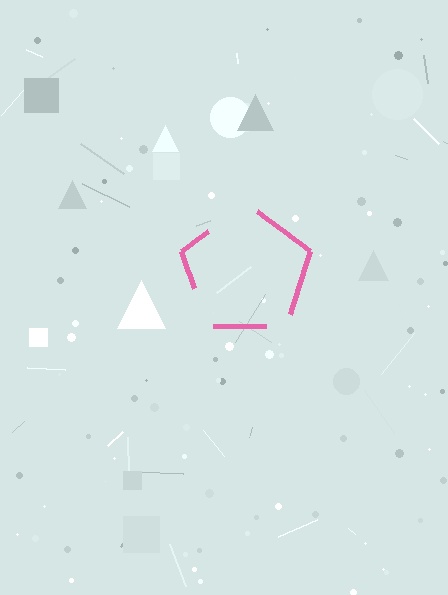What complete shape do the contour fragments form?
The contour fragments form a pentagon.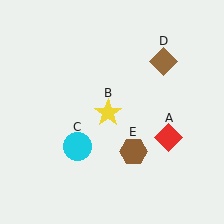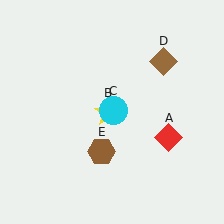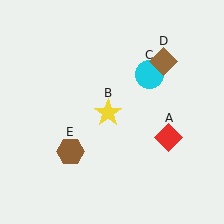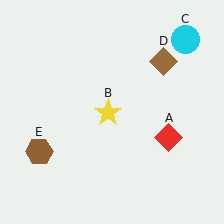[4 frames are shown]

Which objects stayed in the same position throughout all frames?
Red diamond (object A) and yellow star (object B) and brown diamond (object D) remained stationary.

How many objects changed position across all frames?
2 objects changed position: cyan circle (object C), brown hexagon (object E).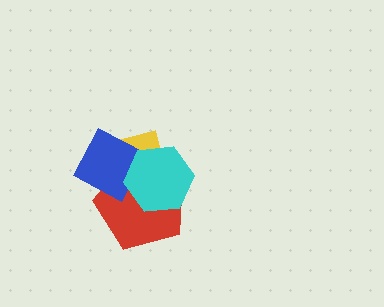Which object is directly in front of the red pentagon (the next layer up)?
The blue square is directly in front of the red pentagon.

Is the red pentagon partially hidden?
Yes, it is partially covered by another shape.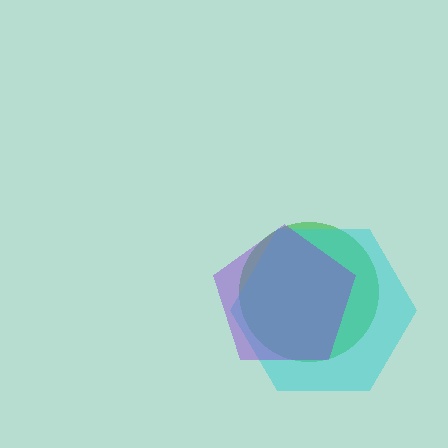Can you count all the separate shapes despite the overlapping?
Yes, there are 3 separate shapes.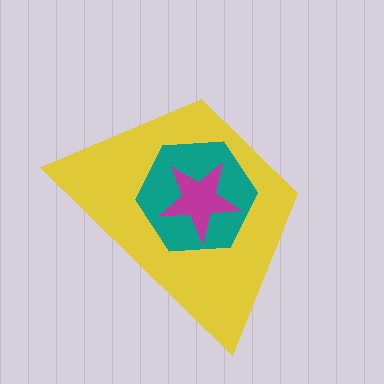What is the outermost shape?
The yellow trapezoid.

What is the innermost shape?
The magenta star.